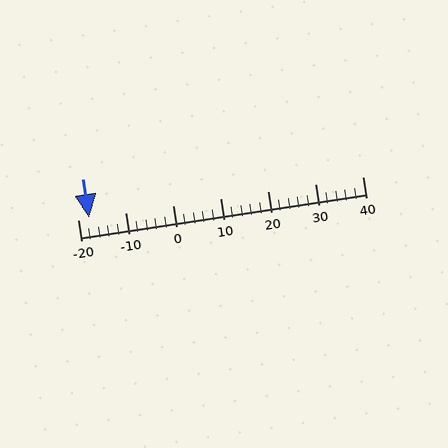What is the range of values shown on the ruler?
The ruler shows values from -20 to 40.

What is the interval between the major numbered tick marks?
The major tick marks are spaced 10 units apart.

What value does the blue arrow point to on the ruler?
The blue arrow points to approximately -18.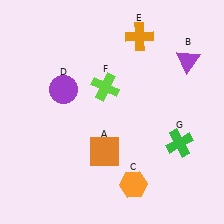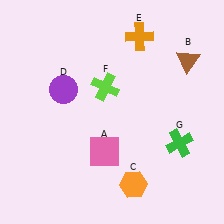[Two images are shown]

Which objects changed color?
A changed from orange to pink. B changed from purple to brown.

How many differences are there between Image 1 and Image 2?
There are 2 differences between the two images.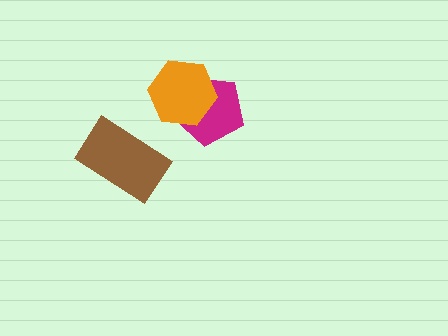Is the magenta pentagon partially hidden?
Yes, it is partially covered by another shape.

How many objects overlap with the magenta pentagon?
1 object overlaps with the magenta pentagon.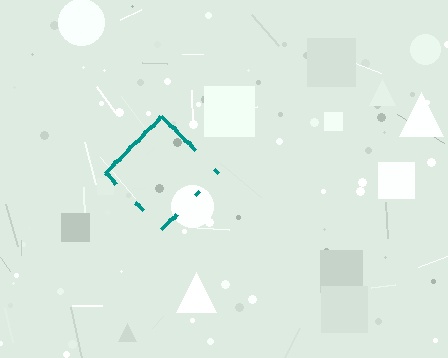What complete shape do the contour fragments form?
The contour fragments form a diamond.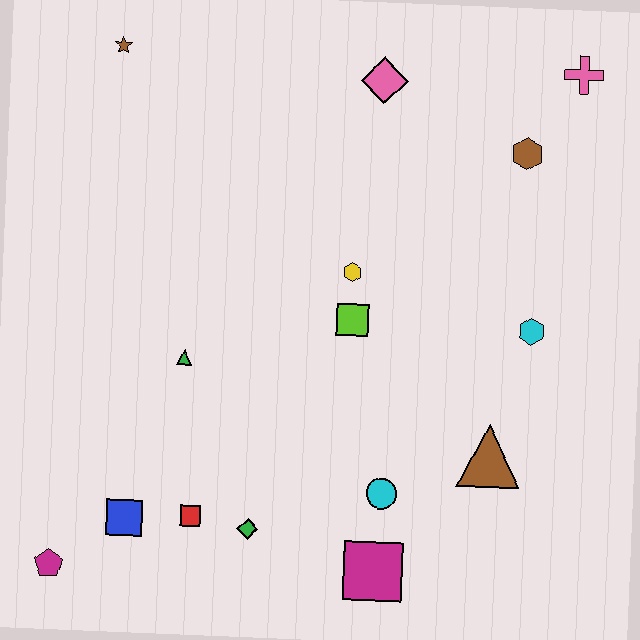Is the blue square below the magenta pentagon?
No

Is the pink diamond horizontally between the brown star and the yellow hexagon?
No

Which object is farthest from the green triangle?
The pink cross is farthest from the green triangle.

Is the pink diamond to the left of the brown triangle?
Yes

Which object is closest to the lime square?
The yellow hexagon is closest to the lime square.